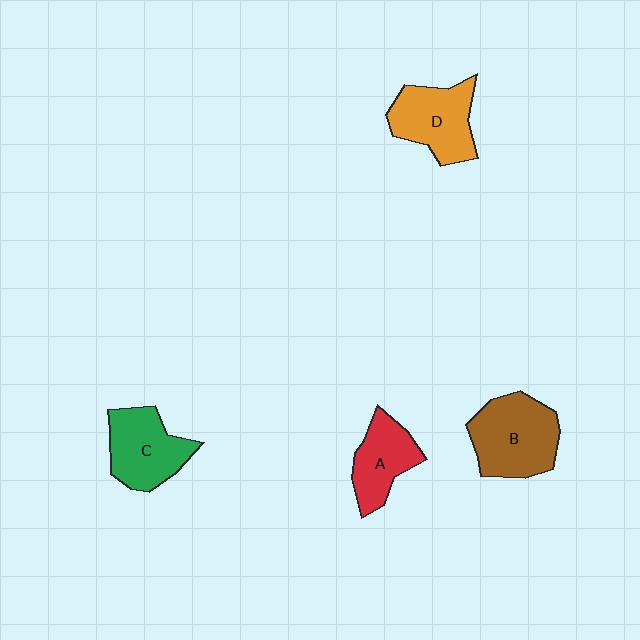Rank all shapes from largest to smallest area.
From largest to smallest: B (brown), D (orange), C (green), A (red).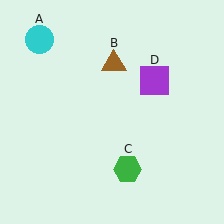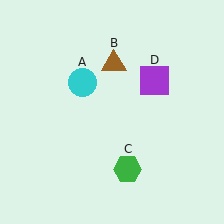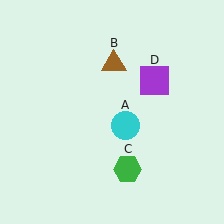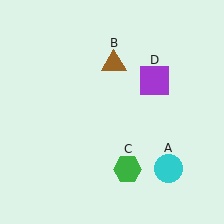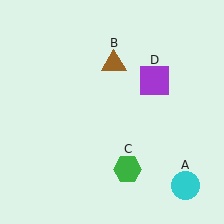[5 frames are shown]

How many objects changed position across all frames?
1 object changed position: cyan circle (object A).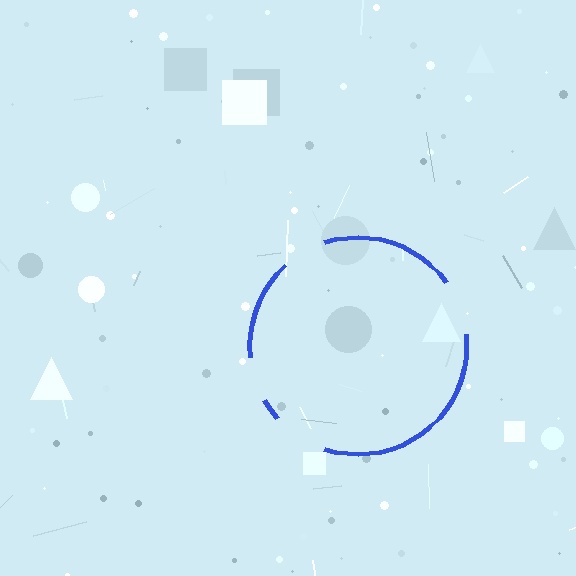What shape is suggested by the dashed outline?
The dashed outline suggests a circle.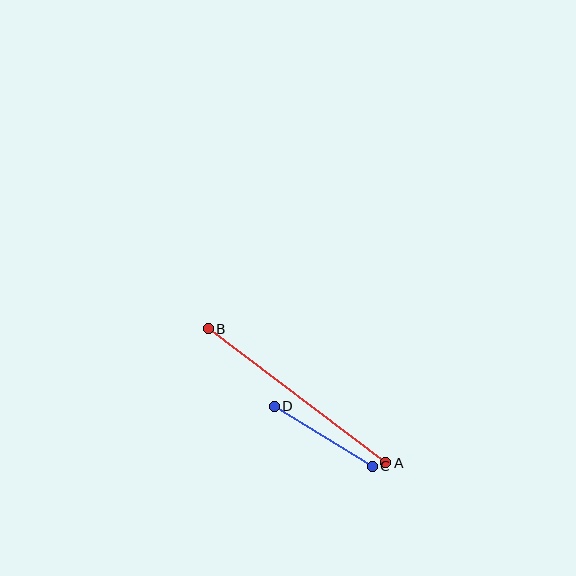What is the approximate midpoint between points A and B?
The midpoint is at approximately (297, 396) pixels.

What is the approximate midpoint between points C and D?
The midpoint is at approximately (323, 436) pixels.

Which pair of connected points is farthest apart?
Points A and B are farthest apart.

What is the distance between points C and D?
The distance is approximately 115 pixels.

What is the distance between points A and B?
The distance is approximately 222 pixels.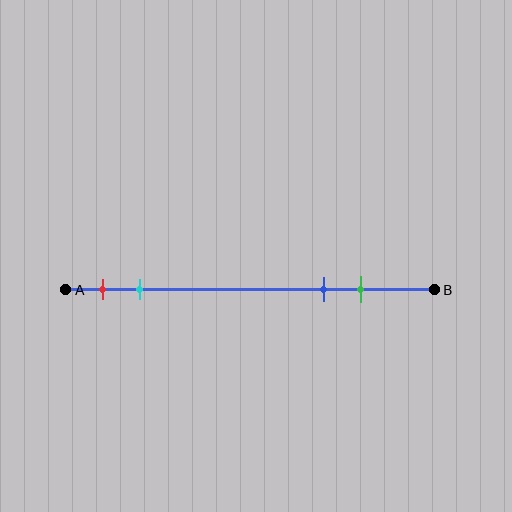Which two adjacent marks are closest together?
The red and cyan marks are the closest adjacent pair.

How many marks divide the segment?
There are 4 marks dividing the segment.